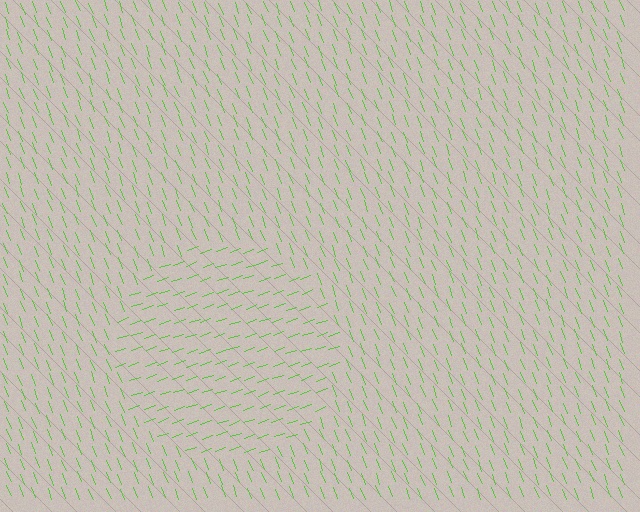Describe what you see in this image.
The image is filled with small lime line segments. A circle region in the image has lines oriented differently from the surrounding lines, creating a visible texture boundary.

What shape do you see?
I see a circle.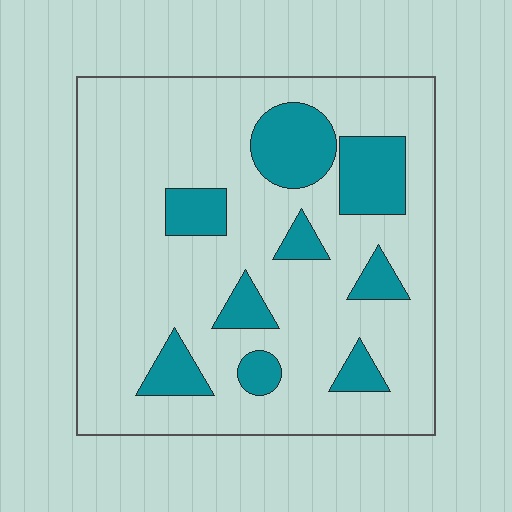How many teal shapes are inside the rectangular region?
9.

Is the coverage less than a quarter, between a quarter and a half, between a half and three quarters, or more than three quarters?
Less than a quarter.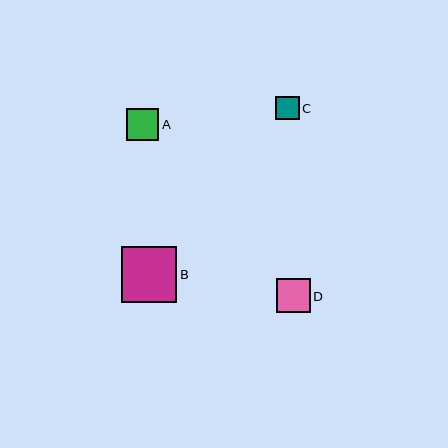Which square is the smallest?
Square C is the smallest with a size of approximately 24 pixels.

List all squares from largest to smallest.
From largest to smallest: B, D, A, C.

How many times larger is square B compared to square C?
Square B is approximately 2.3 times the size of square C.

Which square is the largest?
Square B is the largest with a size of approximately 56 pixels.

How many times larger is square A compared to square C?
Square A is approximately 1.4 times the size of square C.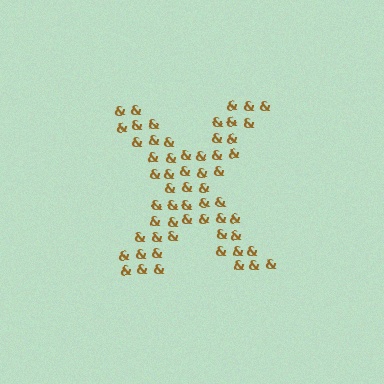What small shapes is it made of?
It is made of small ampersands.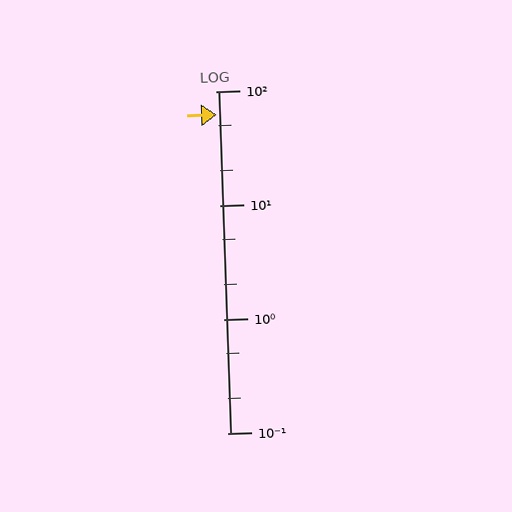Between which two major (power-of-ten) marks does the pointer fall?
The pointer is between 10 and 100.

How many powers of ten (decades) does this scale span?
The scale spans 3 decades, from 0.1 to 100.